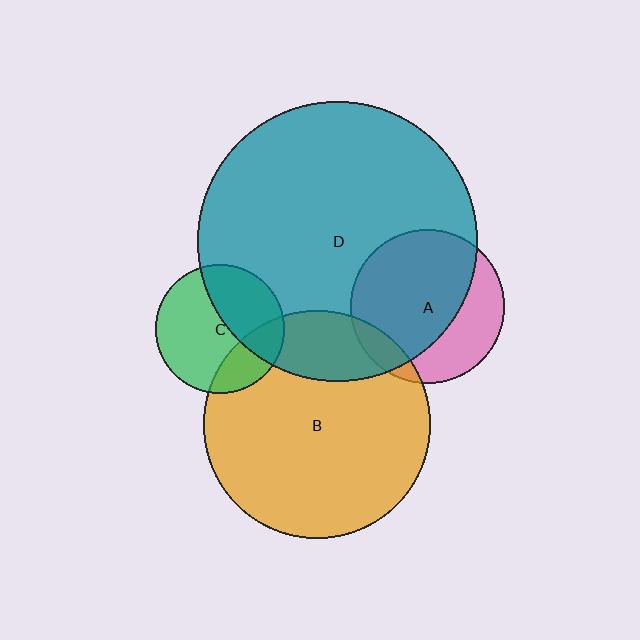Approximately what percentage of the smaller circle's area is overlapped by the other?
Approximately 20%.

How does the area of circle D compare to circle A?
Approximately 3.3 times.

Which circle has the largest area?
Circle D (teal).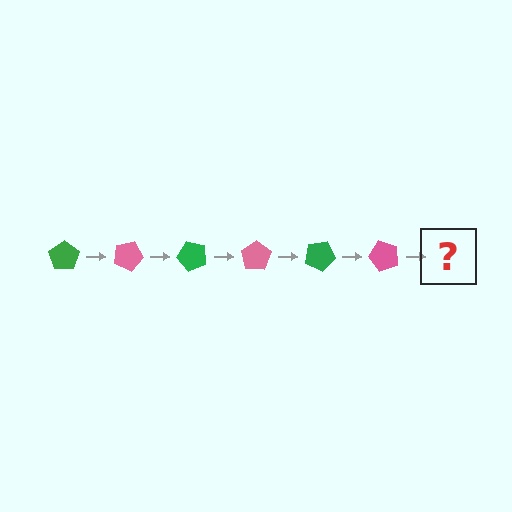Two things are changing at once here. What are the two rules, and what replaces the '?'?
The two rules are that it rotates 25 degrees each step and the color cycles through green and pink. The '?' should be a green pentagon, rotated 150 degrees from the start.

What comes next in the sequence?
The next element should be a green pentagon, rotated 150 degrees from the start.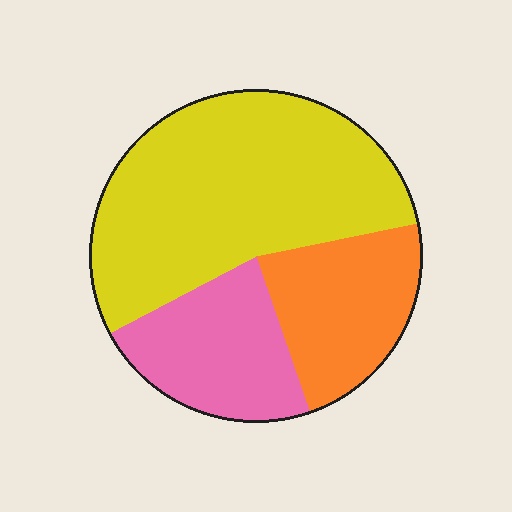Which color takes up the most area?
Yellow, at roughly 55%.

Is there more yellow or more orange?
Yellow.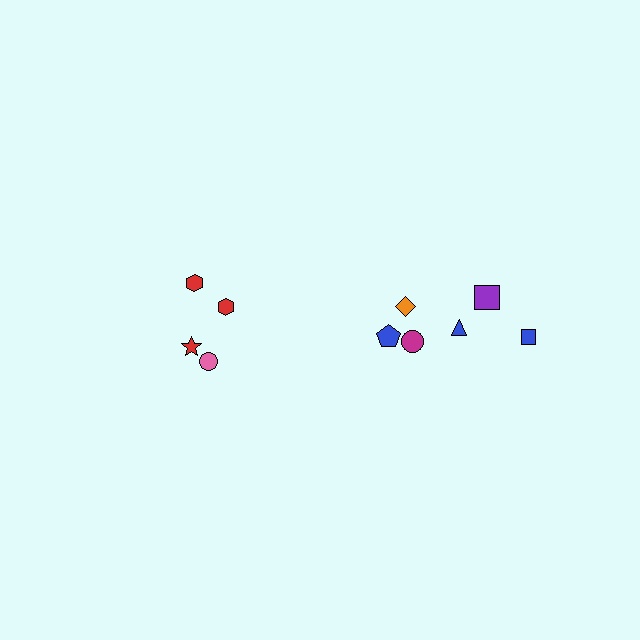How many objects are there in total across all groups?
There are 10 objects.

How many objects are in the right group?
There are 6 objects.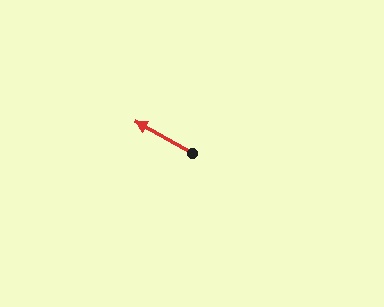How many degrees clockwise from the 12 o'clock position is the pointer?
Approximately 299 degrees.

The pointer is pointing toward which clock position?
Roughly 10 o'clock.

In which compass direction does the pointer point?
Northwest.